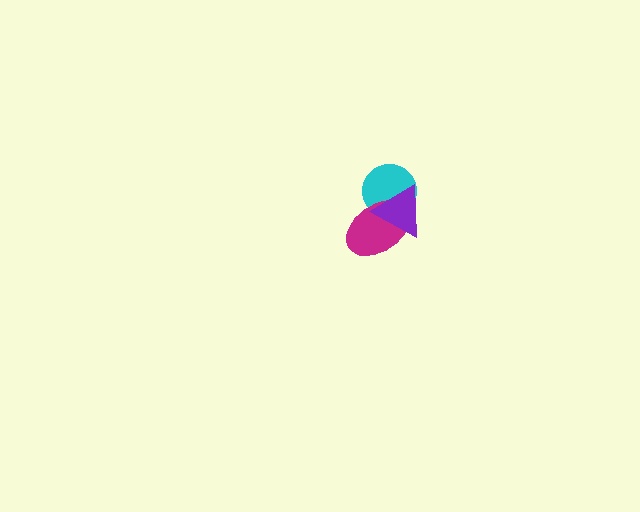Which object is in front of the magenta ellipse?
The purple triangle is in front of the magenta ellipse.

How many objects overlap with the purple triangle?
2 objects overlap with the purple triangle.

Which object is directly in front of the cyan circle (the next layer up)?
The magenta ellipse is directly in front of the cyan circle.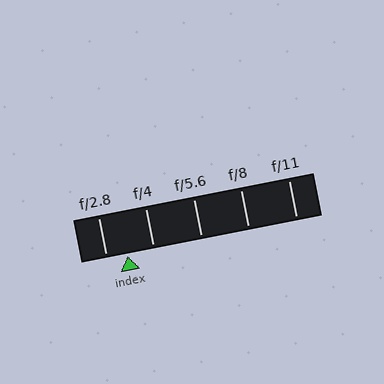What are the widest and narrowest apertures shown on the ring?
The widest aperture shown is f/2.8 and the narrowest is f/11.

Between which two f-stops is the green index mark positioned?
The index mark is between f/2.8 and f/4.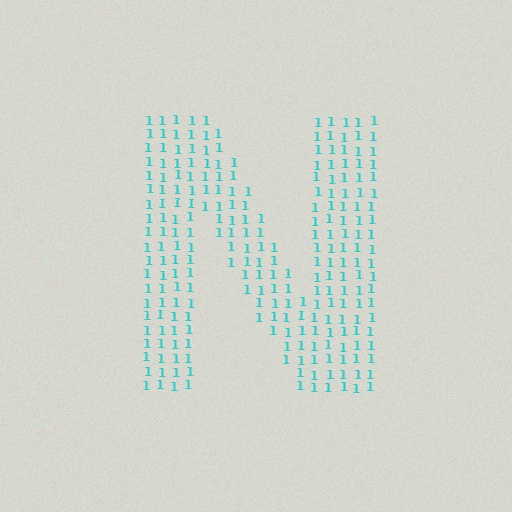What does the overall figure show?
The overall figure shows the letter N.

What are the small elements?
The small elements are digit 1's.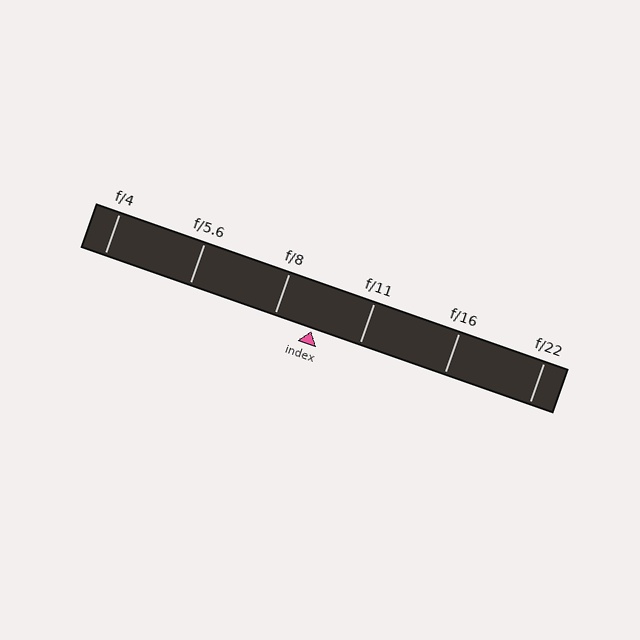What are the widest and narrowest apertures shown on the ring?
The widest aperture shown is f/4 and the narrowest is f/22.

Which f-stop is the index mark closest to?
The index mark is closest to f/8.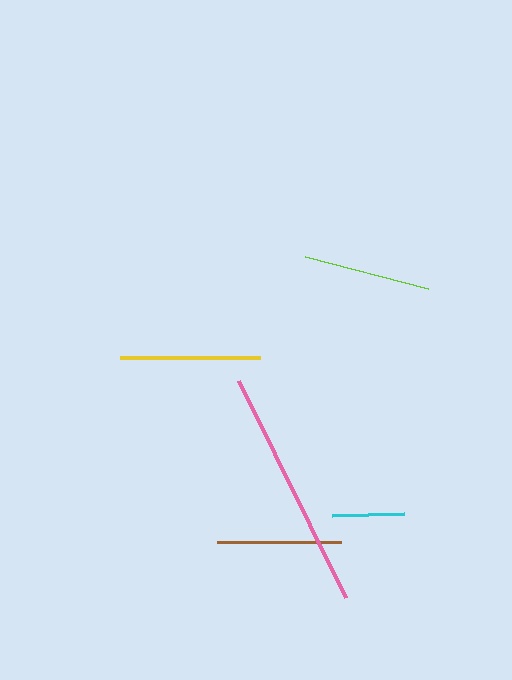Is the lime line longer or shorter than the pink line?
The pink line is longer than the lime line.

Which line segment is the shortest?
The cyan line is the shortest at approximately 72 pixels.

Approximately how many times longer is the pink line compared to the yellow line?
The pink line is approximately 1.7 times the length of the yellow line.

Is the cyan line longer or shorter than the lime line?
The lime line is longer than the cyan line.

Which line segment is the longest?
The pink line is the longest at approximately 241 pixels.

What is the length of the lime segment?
The lime segment is approximately 126 pixels long.